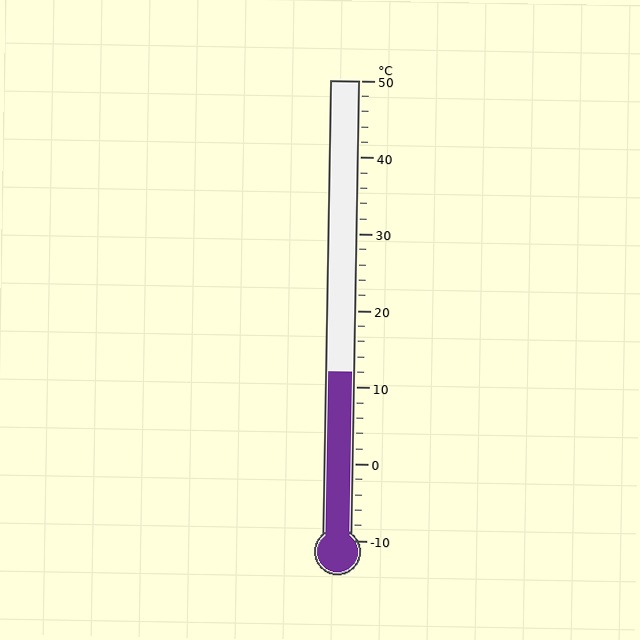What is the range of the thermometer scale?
The thermometer scale ranges from -10°C to 50°C.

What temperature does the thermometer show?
The thermometer shows approximately 12°C.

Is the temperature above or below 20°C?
The temperature is below 20°C.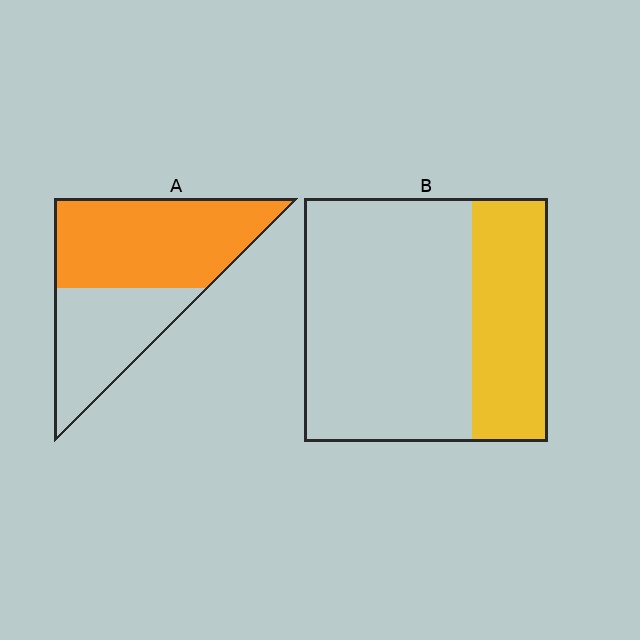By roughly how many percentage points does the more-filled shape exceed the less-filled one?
By roughly 30 percentage points (A over B).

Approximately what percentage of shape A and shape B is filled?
A is approximately 60% and B is approximately 30%.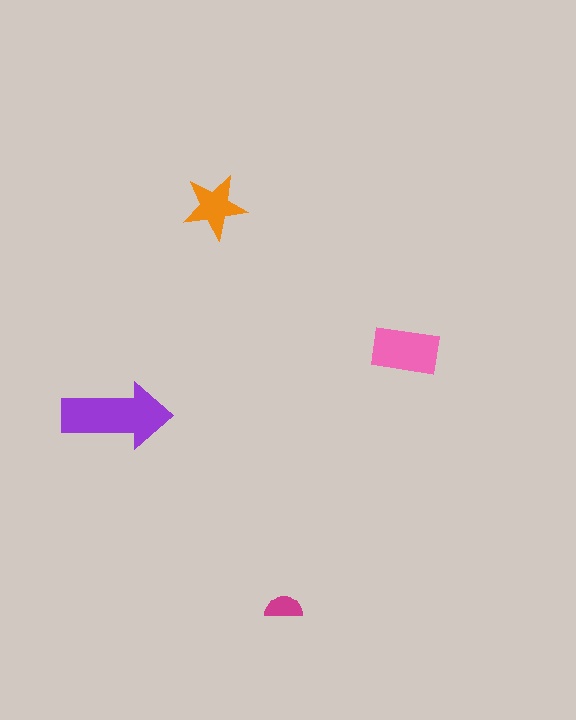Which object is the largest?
The purple arrow.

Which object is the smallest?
The magenta semicircle.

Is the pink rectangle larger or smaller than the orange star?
Larger.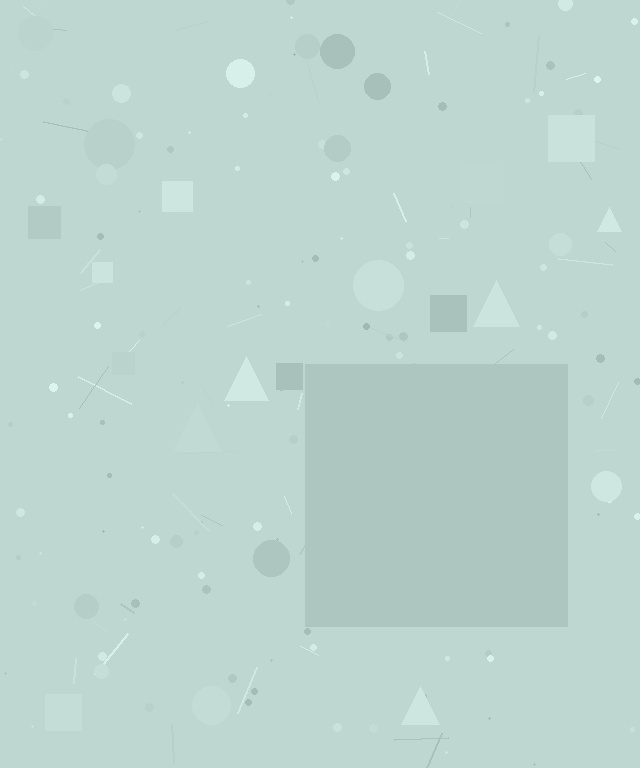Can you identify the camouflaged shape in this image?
The camouflaged shape is a square.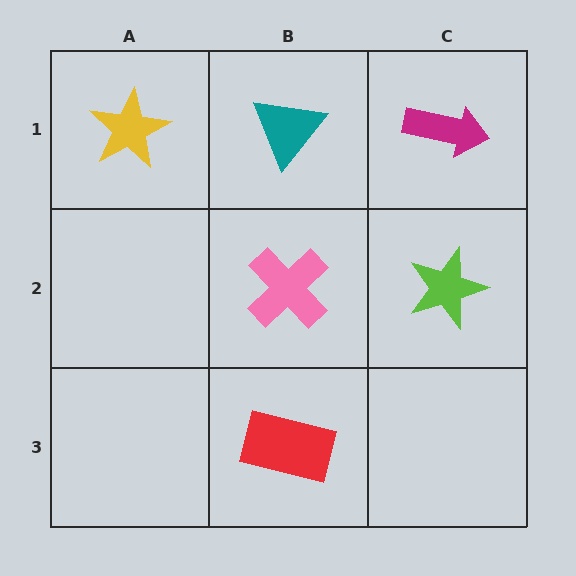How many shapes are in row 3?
1 shape.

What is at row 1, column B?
A teal triangle.